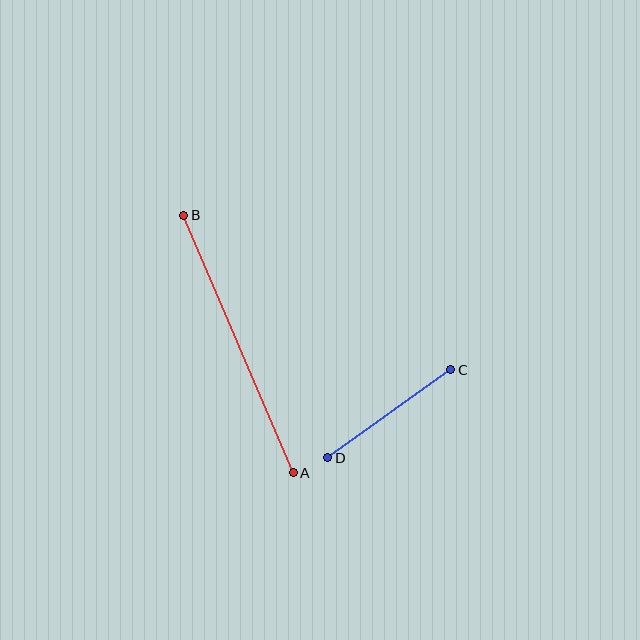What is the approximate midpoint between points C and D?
The midpoint is at approximately (389, 414) pixels.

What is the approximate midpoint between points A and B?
The midpoint is at approximately (239, 344) pixels.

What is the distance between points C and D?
The distance is approximately 151 pixels.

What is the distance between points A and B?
The distance is approximately 280 pixels.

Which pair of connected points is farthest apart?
Points A and B are farthest apart.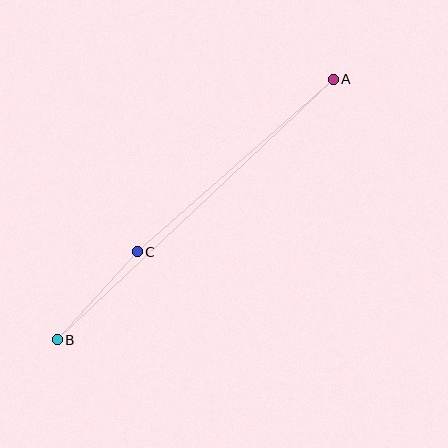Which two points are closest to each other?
Points B and C are closest to each other.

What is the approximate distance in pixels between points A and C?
The distance between A and C is approximately 261 pixels.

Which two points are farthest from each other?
Points A and B are farthest from each other.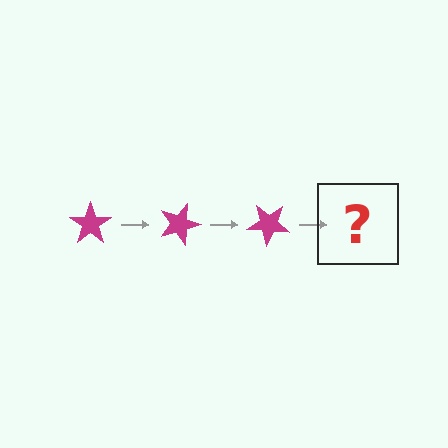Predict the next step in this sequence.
The next step is a magenta star rotated 60 degrees.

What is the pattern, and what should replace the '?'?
The pattern is that the star rotates 20 degrees each step. The '?' should be a magenta star rotated 60 degrees.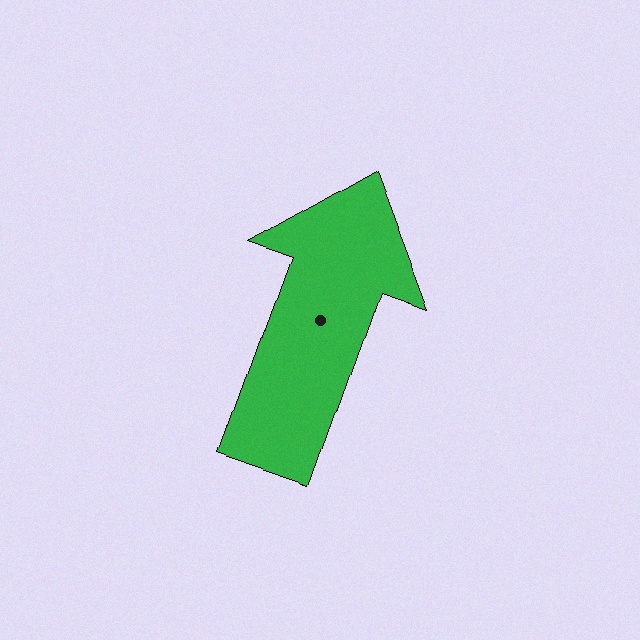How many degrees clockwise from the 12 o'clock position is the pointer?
Approximately 20 degrees.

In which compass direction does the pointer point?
North.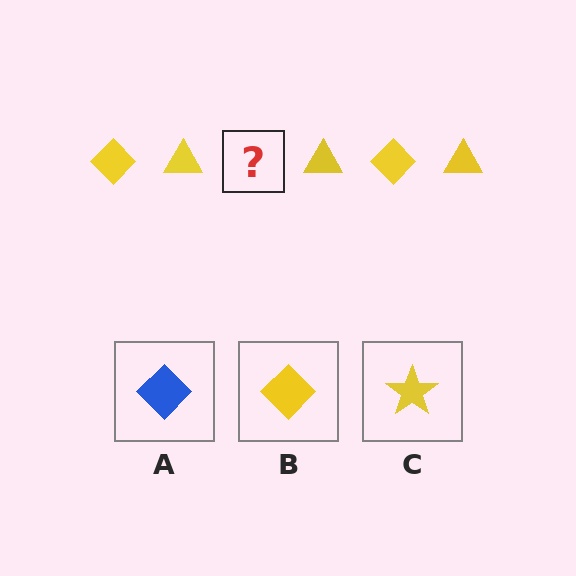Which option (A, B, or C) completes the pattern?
B.